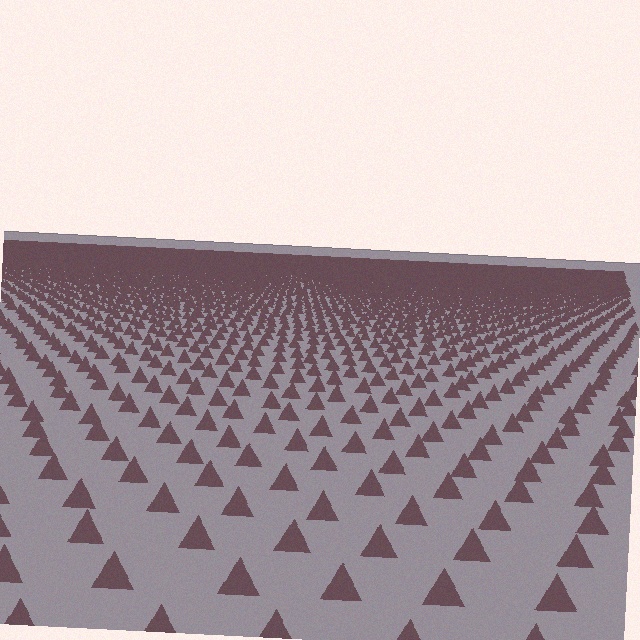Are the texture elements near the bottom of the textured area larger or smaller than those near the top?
Larger. Near the bottom, elements are closer to the viewer and appear at a bigger on-screen size.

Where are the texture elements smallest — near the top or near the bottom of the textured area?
Near the top.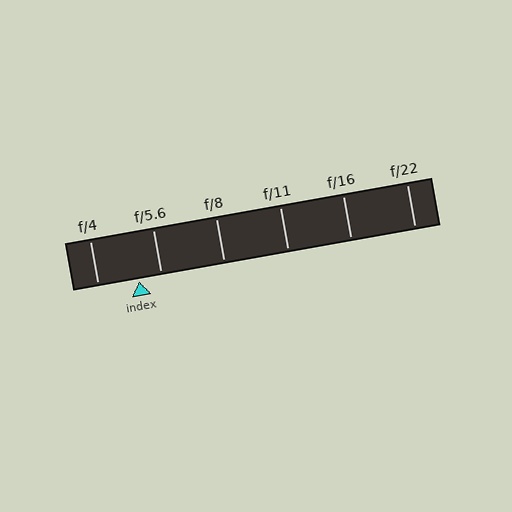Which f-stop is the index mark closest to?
The index mark is closest to f/5.6.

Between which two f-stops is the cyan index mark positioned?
The index mark is between f/4 and f/5.6.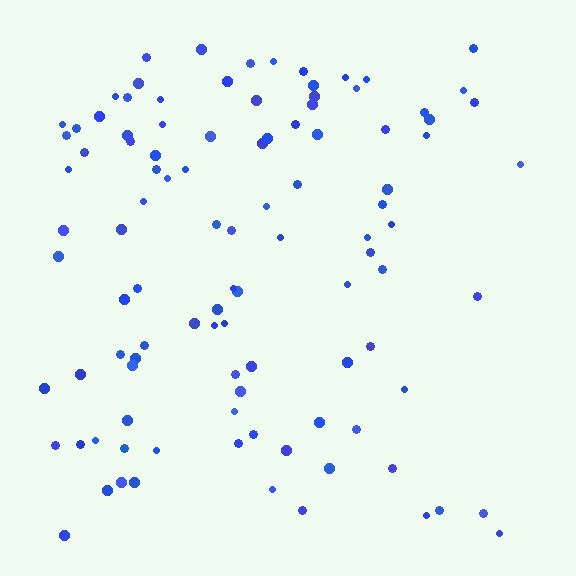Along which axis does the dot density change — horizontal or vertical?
Horizontal.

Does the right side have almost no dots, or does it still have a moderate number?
Still a moderate number, just noticeably fewer than the left.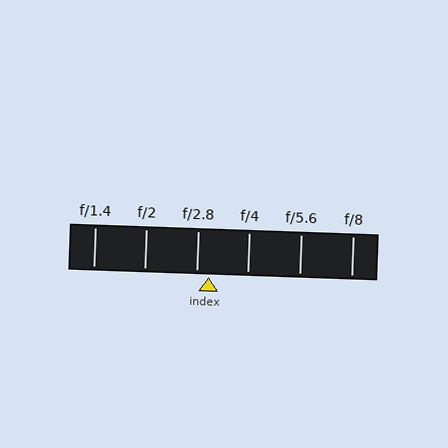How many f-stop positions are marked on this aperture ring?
There are 6 f-stop positions marked.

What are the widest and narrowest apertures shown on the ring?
The widest aperture shown is f/1.4 and the narrowest is f/8.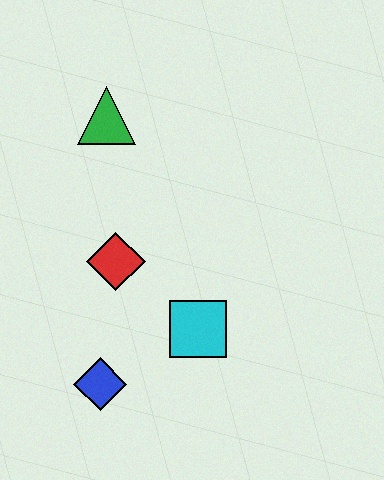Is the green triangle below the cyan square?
No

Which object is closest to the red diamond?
The cyan square is closest to the red diamond.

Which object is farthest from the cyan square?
The green triangle is farthest from the cyan square.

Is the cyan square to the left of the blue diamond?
No